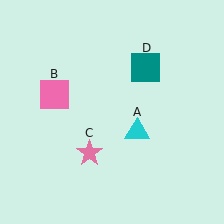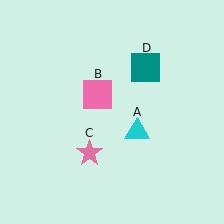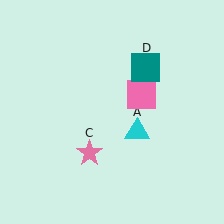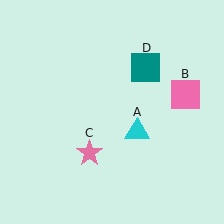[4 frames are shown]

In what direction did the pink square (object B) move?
The pink square (object B) moved right.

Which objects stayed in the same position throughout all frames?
Cyan triangle (object A) and pink star (object C) and teal square (object D) remained stationary.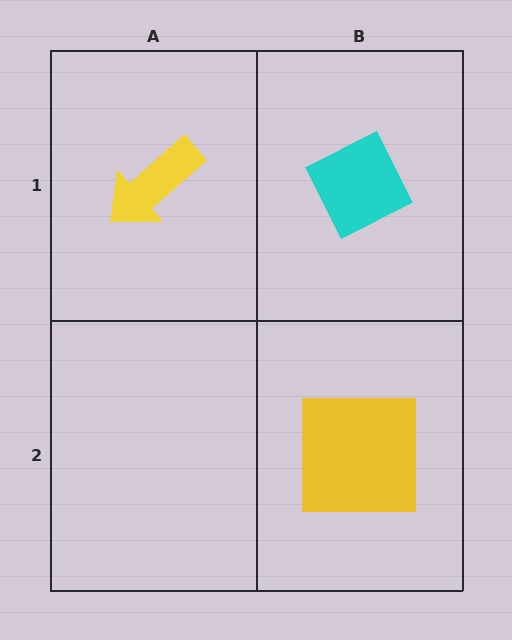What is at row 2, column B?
A yellow square.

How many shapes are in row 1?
2 shapes.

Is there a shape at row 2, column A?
No, that cell is empty.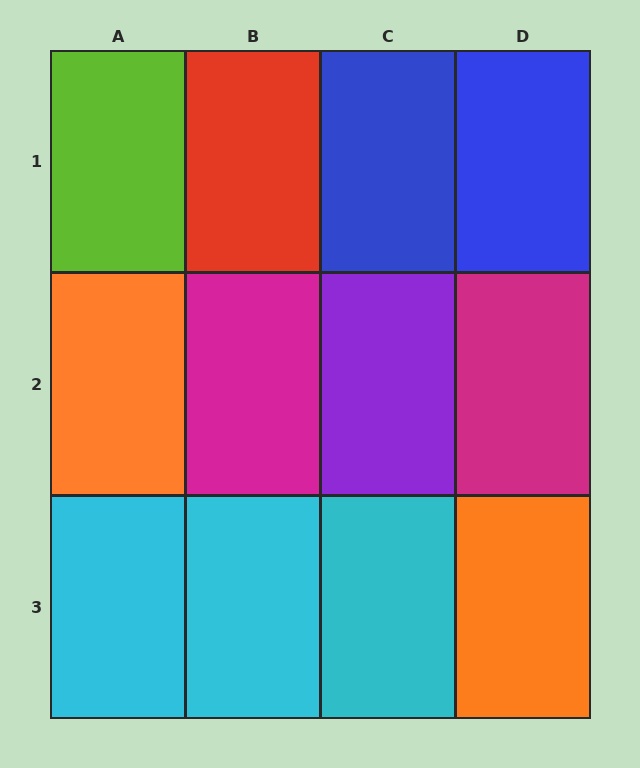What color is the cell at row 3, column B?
Cyan.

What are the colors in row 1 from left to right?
Lime, red, blue, blue.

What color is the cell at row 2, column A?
Orange.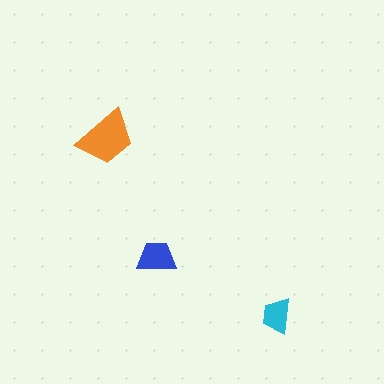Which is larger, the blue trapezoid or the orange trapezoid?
The orange one.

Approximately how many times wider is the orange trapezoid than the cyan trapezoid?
About 1.5 times wider.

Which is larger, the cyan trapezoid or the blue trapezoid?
The blue one.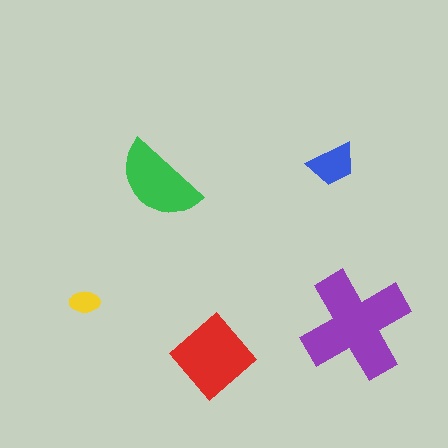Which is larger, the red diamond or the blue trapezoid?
The red diamond.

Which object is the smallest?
The yellow ellipse.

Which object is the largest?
The purple cross.